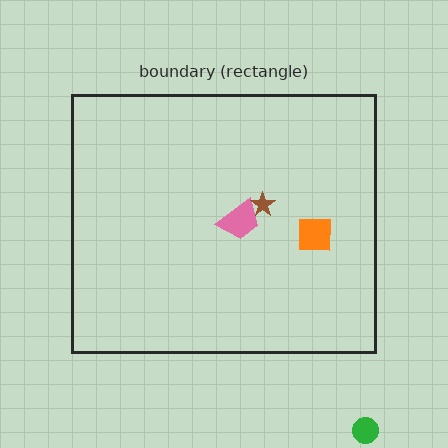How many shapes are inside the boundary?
3 inside, 1 outside.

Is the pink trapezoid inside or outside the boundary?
Inside.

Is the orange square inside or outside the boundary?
Inside.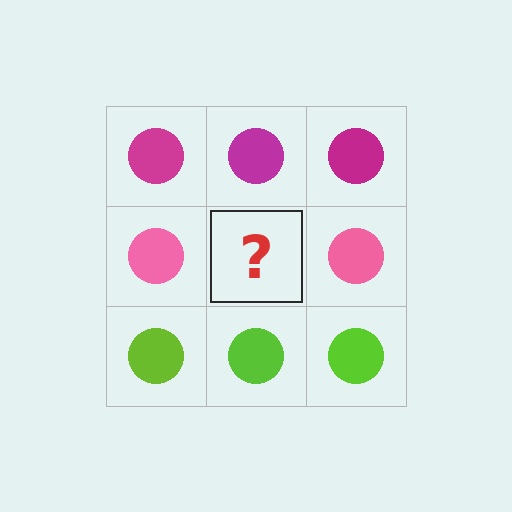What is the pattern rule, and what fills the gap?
The rule is that each row has a consistent color. The gap should be filled with a pink circle.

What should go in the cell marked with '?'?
The missing cell should contain a pink circle.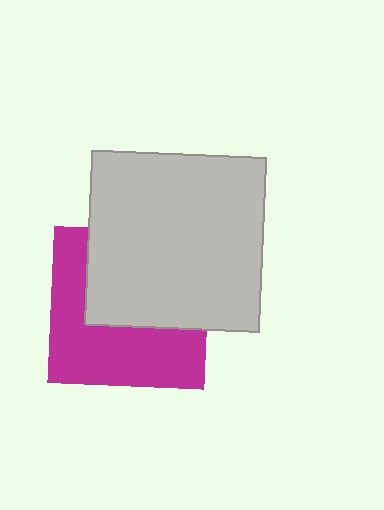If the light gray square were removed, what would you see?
You would see the complete magenta square.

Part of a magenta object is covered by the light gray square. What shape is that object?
It is a square.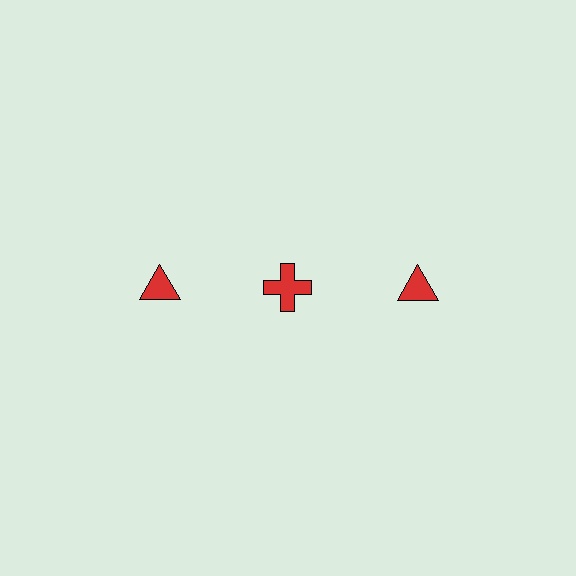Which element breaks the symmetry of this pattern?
The red cross in the top row, second from left column breaks the symmetry. All other shapes are red triangles.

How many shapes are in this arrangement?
There are 3 shapes arranged in a grid pattern.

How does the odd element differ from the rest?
It has a different shape: cross instead of triangle.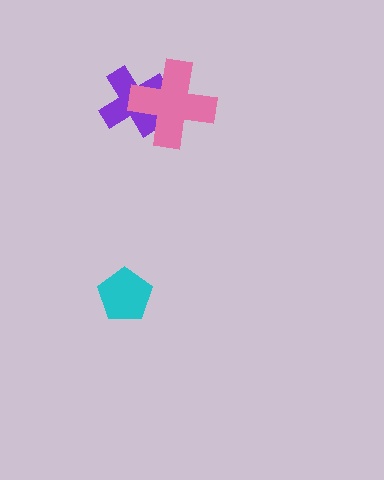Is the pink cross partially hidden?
No, no other shape covers it.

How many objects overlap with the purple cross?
1 object overlaps with the purple cross.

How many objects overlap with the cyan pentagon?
0 objects overlap with the cyan pentagon.